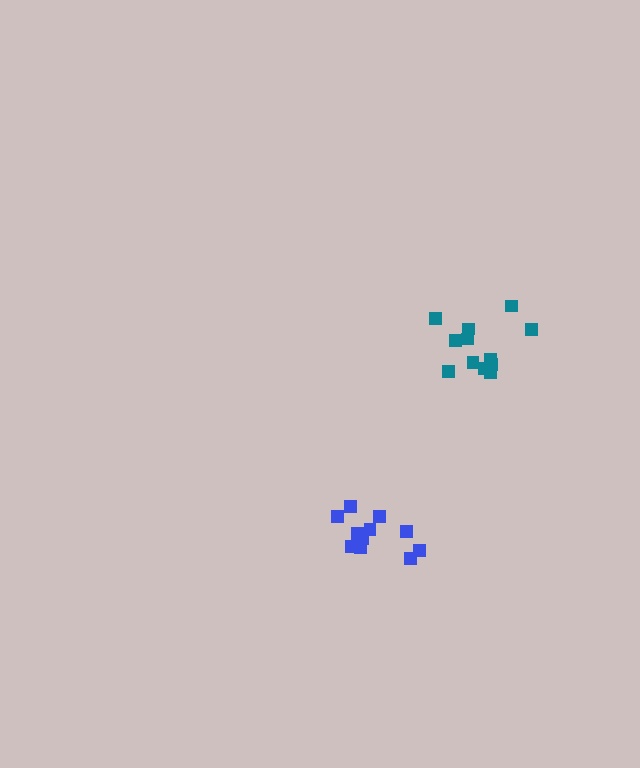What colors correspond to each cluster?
The clusters are colored: teal, blue.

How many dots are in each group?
Group 1: 12 dots, Group 2: 11 dots (23 total).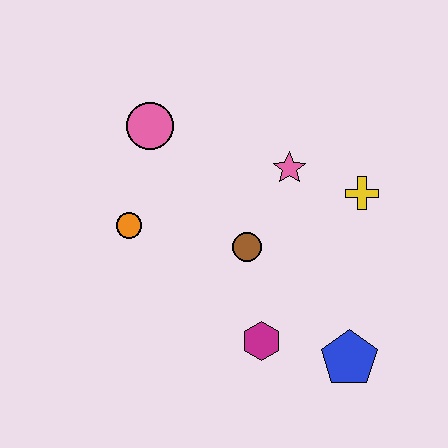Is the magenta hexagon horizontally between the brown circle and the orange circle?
No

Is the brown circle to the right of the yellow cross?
No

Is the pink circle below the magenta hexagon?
No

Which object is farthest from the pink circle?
The blue pentagon is farthest from the pink circle.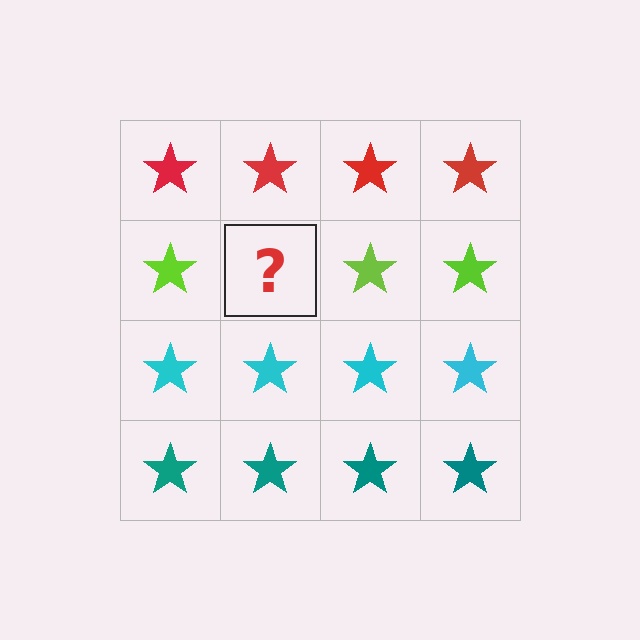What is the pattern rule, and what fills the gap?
The rule is that each row has a consistent color. The gap should be filled with a lime star.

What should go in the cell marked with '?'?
The missing cell should contain a lime star.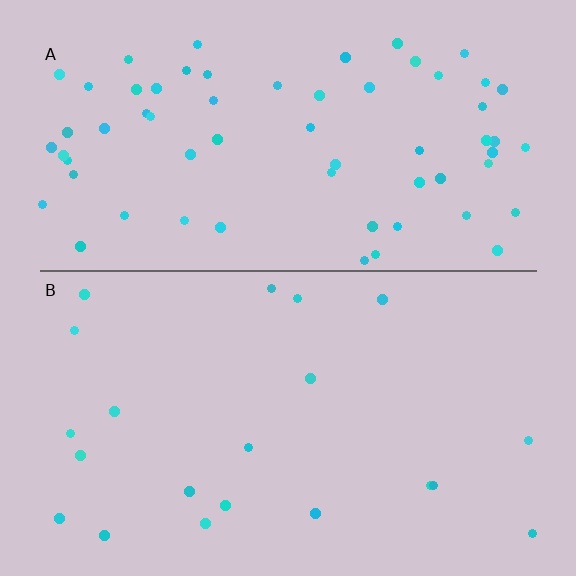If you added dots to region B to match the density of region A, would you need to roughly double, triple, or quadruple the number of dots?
Approximately triple.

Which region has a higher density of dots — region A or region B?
A (the top).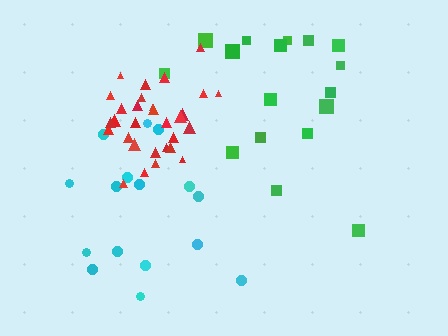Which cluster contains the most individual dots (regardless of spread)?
Red (30).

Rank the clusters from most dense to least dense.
red, green, cyan.